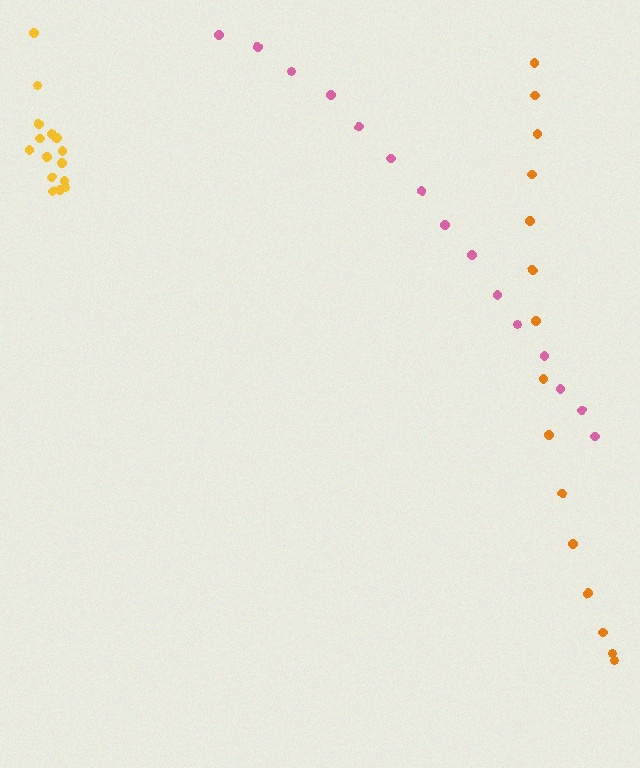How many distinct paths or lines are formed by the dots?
There are 3 distinct paths.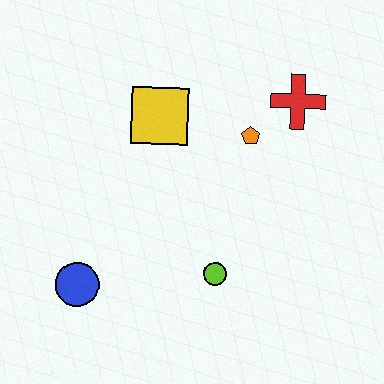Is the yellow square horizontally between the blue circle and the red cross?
Yes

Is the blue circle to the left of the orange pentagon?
Yes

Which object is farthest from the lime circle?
The red cross is farthest from the lime circle.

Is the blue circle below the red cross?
Yes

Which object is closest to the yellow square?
The orange pentagon is closest to the yellow square.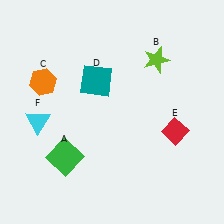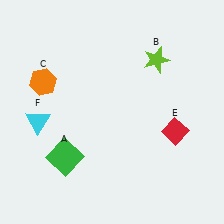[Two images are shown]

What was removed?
The teal square (D) was removed in Image 2.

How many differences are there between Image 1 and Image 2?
There is 1 difference between the two images.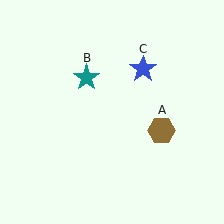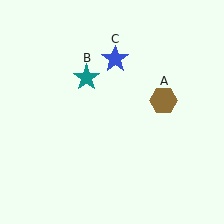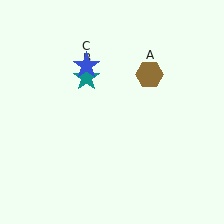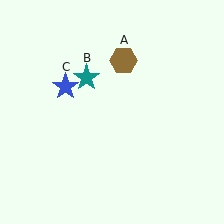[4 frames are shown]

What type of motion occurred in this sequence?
The brown hexagon (object A), blue star (object C) rotated counterclockwise around the center of the scene.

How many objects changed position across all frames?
2 objects changed position: brown hexagon (object A), blue star (object C).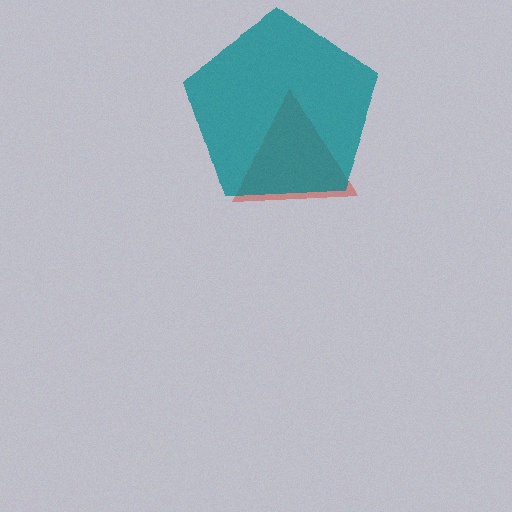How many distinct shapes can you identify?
There are 2 distinct shapes: a red triangle, a teal pentagon.